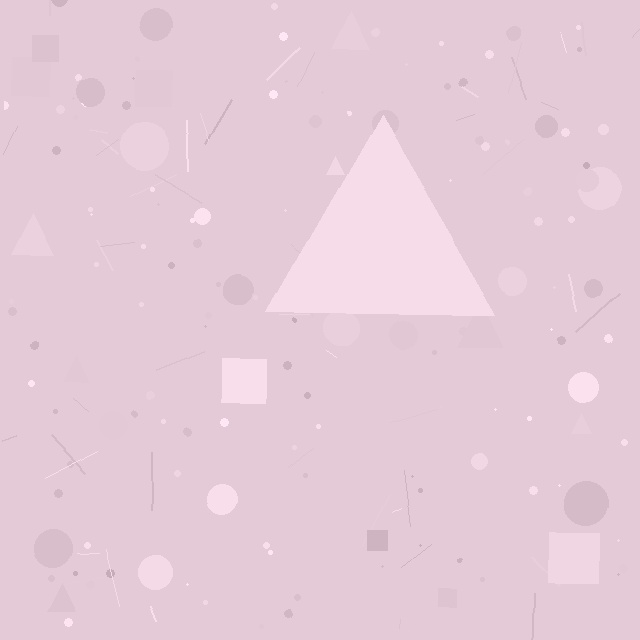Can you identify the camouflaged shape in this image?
The camouflaged shape is a triangle.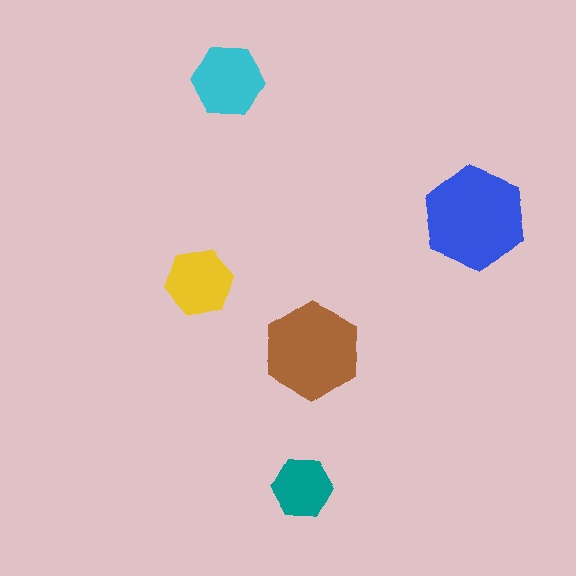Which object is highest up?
The cyan hexagon is topmost.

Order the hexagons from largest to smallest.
the blue one, the brown one, the cyan one, the yellow one, the teal one.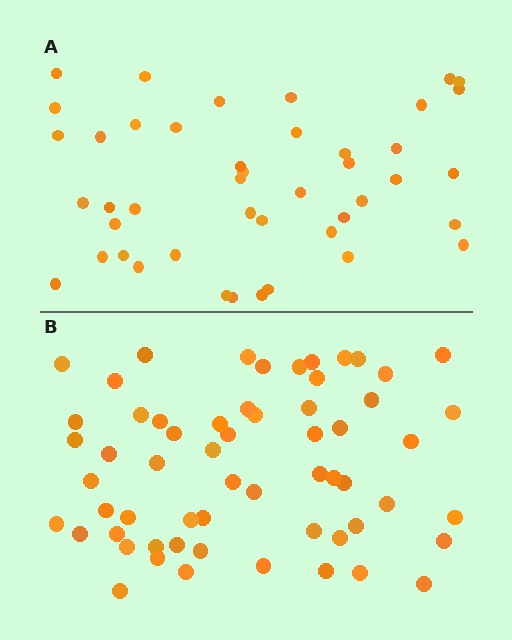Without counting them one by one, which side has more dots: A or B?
Region B (the bottom region) has more dots.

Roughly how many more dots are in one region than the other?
Region B has approximately 15 more dots than region A.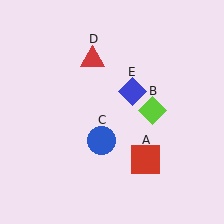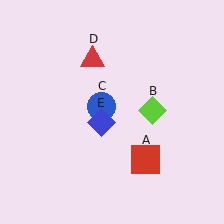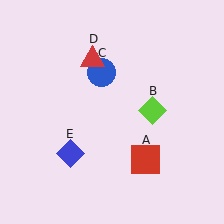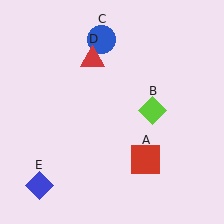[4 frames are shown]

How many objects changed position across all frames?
2 objects changed position: blue circle (object C), blue diamond (object E).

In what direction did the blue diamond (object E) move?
The blue diamond (object E) moved down and to the left.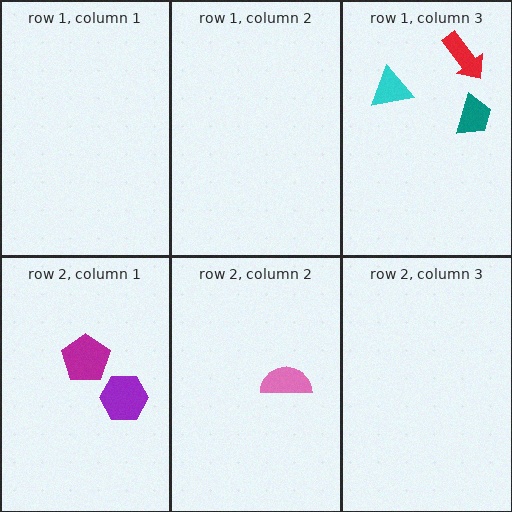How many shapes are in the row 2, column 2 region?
1.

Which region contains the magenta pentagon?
The row 2, column 1 region.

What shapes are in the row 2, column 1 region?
The magenta pentagon, the purple hexagon.